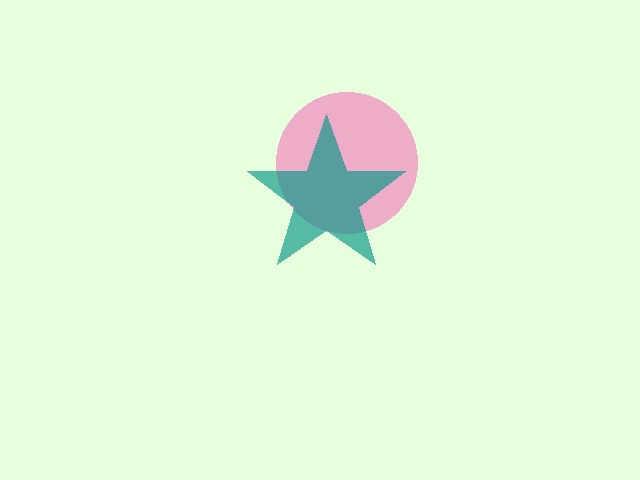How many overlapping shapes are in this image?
There are 2 overlapping shapes in the image.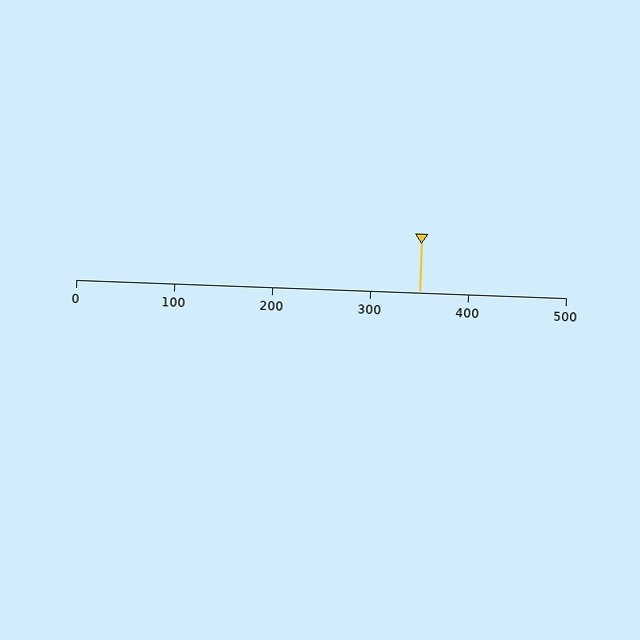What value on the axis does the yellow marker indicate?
The marker indicates approximately 350.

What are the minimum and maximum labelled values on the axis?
The axis runs from 0 to 500.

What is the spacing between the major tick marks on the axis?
The major ticks are spaced 100 apart.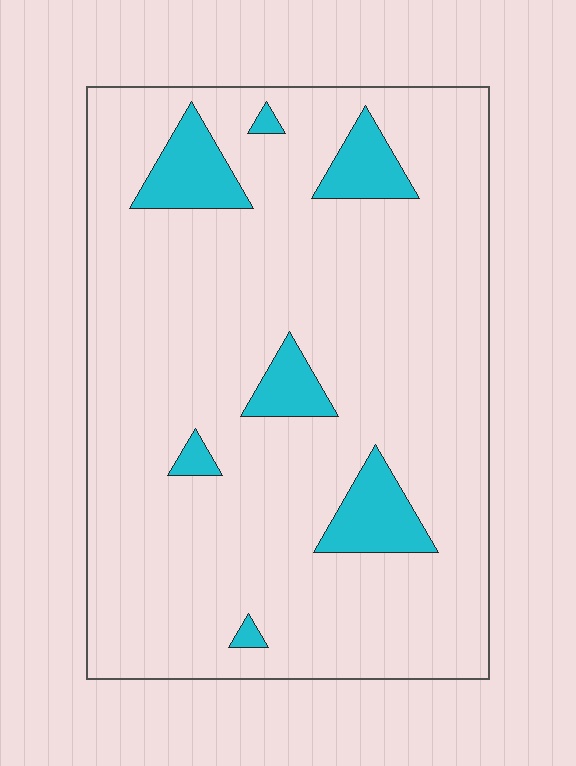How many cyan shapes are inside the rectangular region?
7.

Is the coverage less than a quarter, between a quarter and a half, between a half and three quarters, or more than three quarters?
Less than a quarter.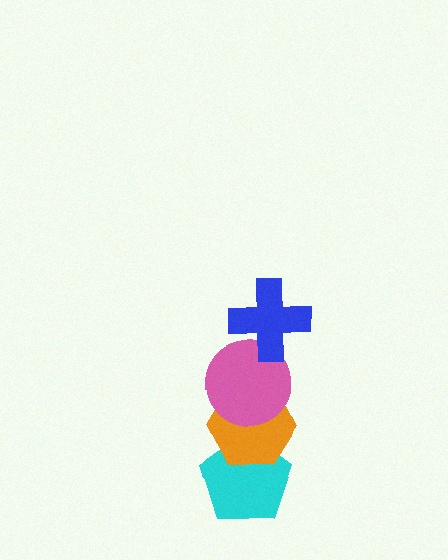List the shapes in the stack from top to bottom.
From top to bottom: the blue cross, the pink circle, the orange hexagon, the cyan pentagon.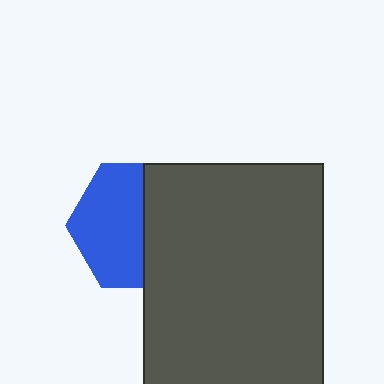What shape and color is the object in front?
The object in front is a dark gray rectangle.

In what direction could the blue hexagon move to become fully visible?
The blue hexagon could move left. That would shift it out from behind the dark gray rectangle entirely.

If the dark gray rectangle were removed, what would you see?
You would see the complete blue hexagon.